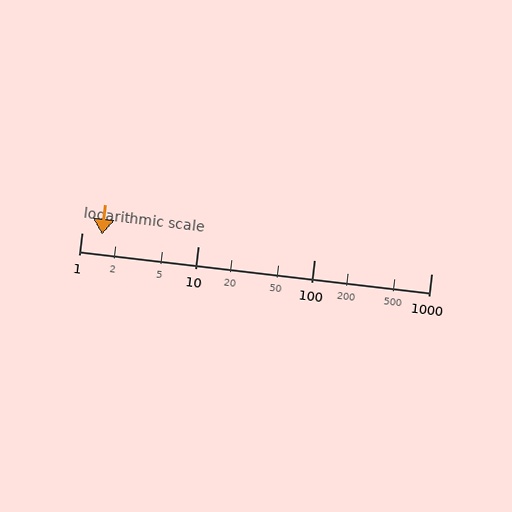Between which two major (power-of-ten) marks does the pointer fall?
The pointer is between 1 and 10.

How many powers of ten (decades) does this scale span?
The scale spans 3 decades, from 1 to 1000.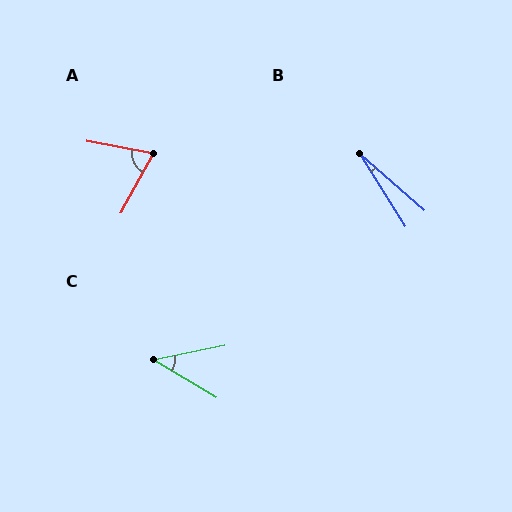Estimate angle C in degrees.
Approximately 42 degrees.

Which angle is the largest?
A, at approximately 72 degrees.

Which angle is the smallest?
B, at approximately 17 degrees.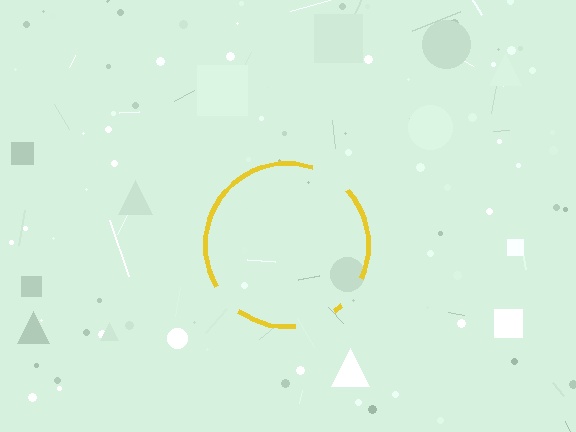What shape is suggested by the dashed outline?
The dashed outline suggests a circle.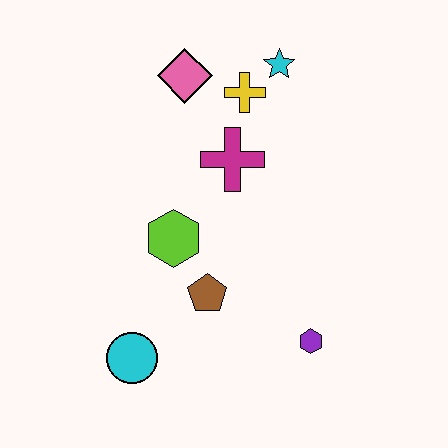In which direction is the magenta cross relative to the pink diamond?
The magenta cross is below the pink diamond.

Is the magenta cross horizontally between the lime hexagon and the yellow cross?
Yes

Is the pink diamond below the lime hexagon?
No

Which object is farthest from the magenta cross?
The cyan circle is farthest from the magenta cross.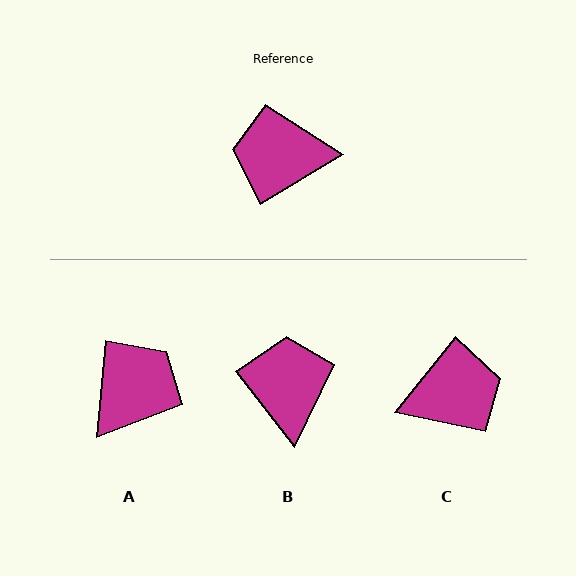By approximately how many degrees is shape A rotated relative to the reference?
Approximately 127 degrees clockwise.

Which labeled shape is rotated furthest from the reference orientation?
C, about 160 degrees away.